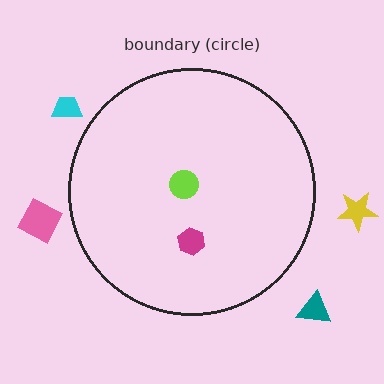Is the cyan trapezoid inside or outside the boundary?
Outside.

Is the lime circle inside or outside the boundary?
Inside.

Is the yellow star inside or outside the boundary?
Outside.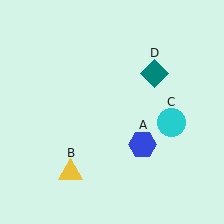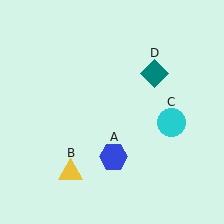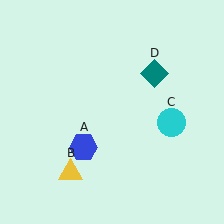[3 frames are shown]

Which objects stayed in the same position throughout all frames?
Yellow triangle (object B) and cyan circle (object C) and teal diamond (object D) remained stationary.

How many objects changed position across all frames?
1 object changed position: blue hexagon (object A).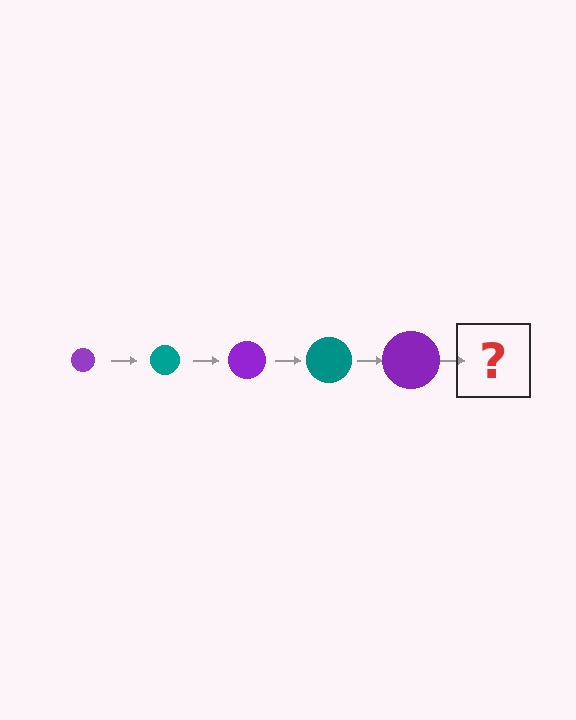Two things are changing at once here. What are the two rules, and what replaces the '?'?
The two rules are that the circle grows larger each step and the color cycles through purple and teal. The '?' should be a teal circle, larger than the previous one.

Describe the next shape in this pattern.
It should be a teal circle, larger than the previous one.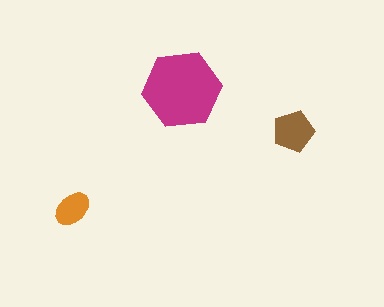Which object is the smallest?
The orange ellipse.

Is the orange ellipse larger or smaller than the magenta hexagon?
Smaller.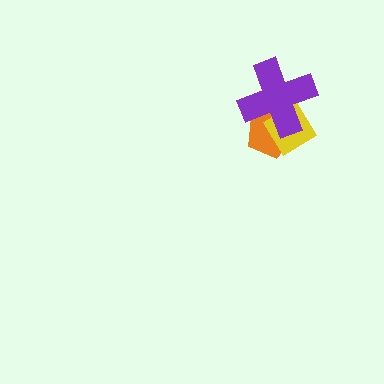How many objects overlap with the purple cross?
2 objects overlap with the purple cross.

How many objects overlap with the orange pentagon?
2 objects overlap with the orange pentagon.